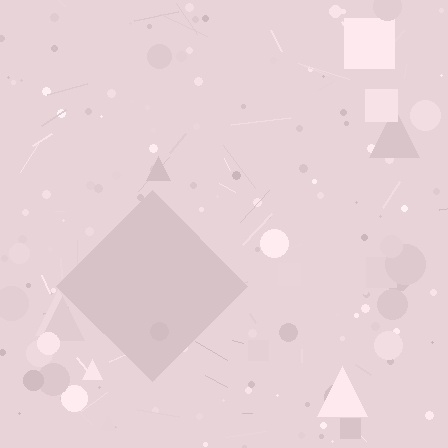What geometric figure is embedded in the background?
A diamond is embedded in the background.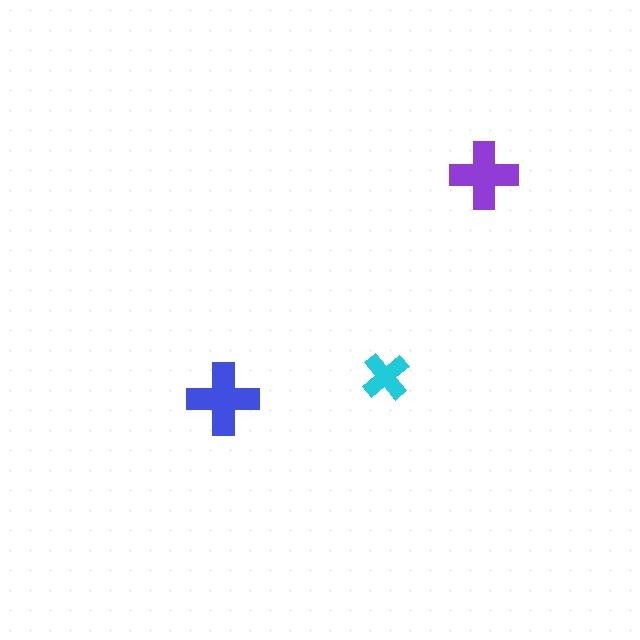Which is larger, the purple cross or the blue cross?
The blue one.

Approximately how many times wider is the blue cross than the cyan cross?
About 1.5 times wider.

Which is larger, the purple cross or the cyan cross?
The purple one.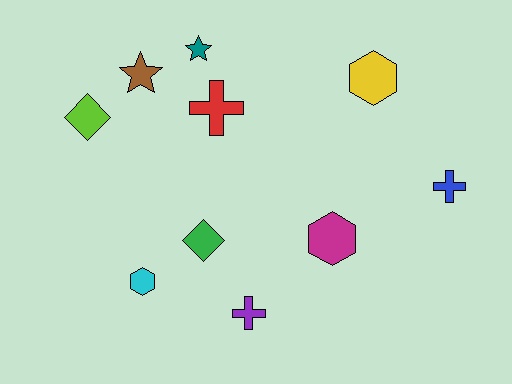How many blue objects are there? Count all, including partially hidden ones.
There is 1 blue object.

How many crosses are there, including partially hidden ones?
There are 3 crosses.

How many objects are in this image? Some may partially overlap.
There are 10 objects.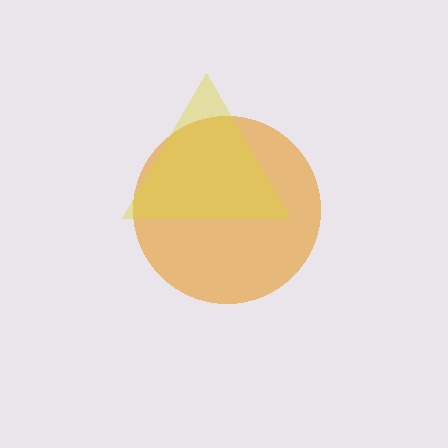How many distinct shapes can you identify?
There are 2 distinct shapes: an orange circle, a yellow triangle.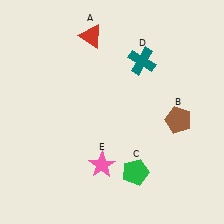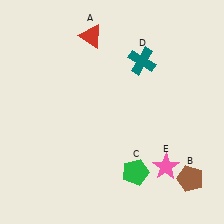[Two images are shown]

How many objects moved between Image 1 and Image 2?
2 objects moved between the two images.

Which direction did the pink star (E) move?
The pink star (E) moved right.